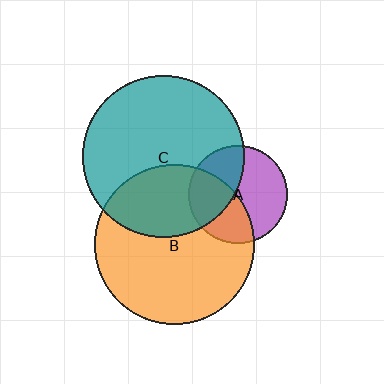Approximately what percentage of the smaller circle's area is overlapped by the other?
Approximately 40%.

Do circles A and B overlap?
Yes.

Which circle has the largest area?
Circle C (teal).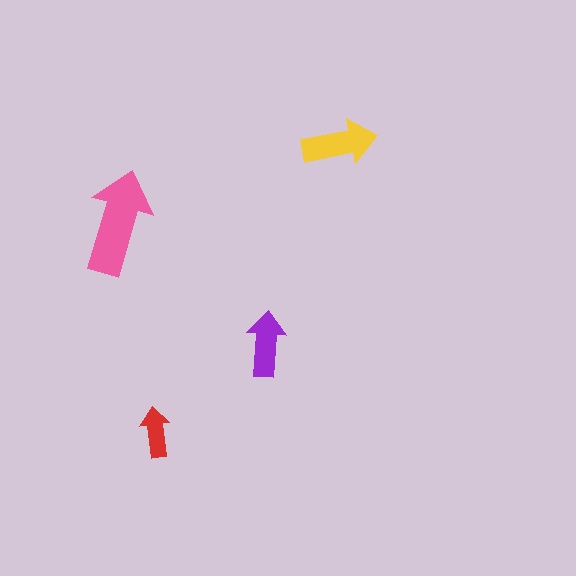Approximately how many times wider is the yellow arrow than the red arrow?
About 1.5 times wider.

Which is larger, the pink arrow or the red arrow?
The pink one.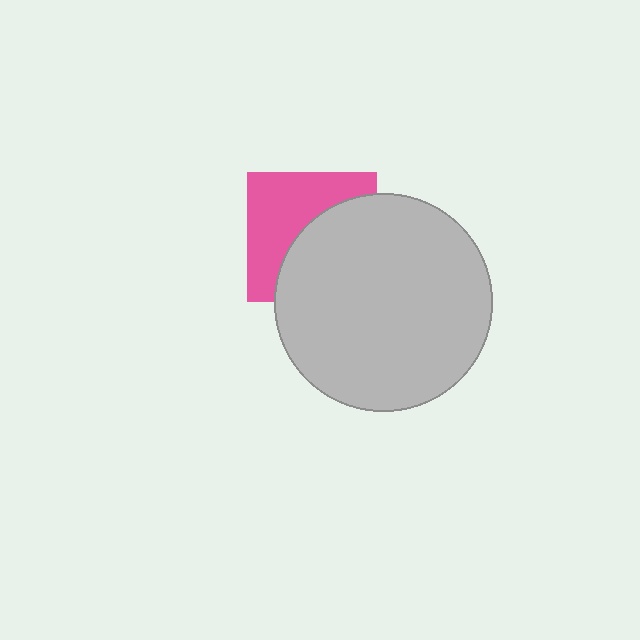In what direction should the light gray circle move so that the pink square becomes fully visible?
The light gray circle should move toward the lower-right. That is the shortest direction to clear the overlap and leave the pink square fully visible.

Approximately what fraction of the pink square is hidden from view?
Roughly 51% of the pink square is hidden behind the light gray circle.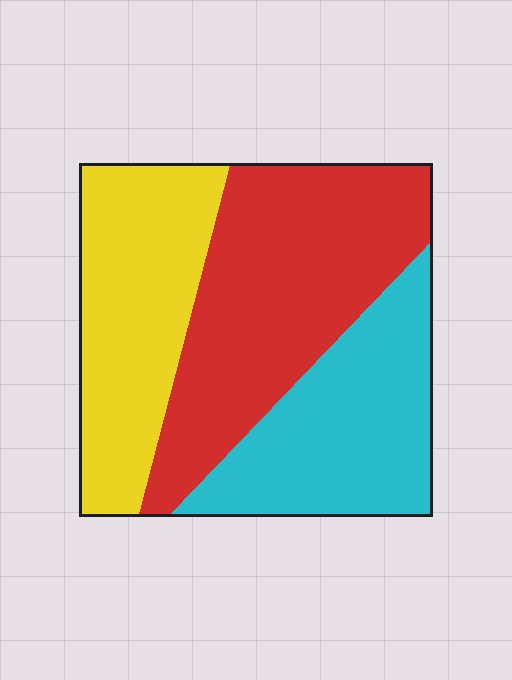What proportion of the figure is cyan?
Cyan takes up about one third (1/3) of the figure.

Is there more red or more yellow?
Red.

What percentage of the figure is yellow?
Yellow takes up about one third (1/3) of the figure.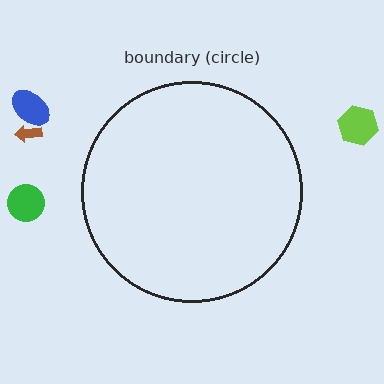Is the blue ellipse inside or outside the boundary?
Outside.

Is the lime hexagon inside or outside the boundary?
Outside.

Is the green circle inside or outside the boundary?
Outside.